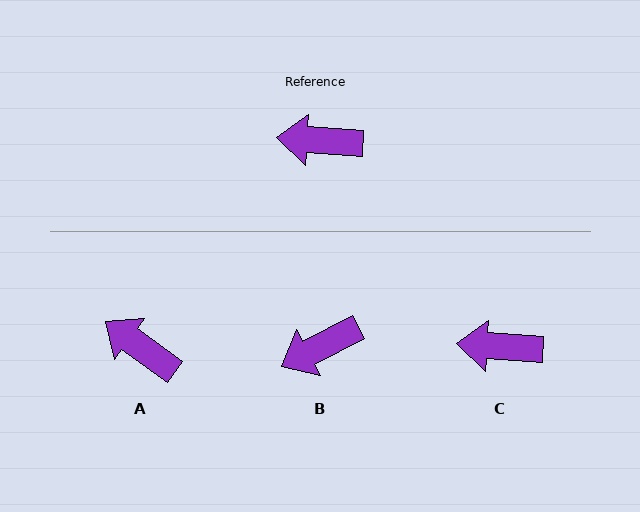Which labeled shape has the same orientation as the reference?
C.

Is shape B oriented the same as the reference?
No, it is off by about 31 degrees.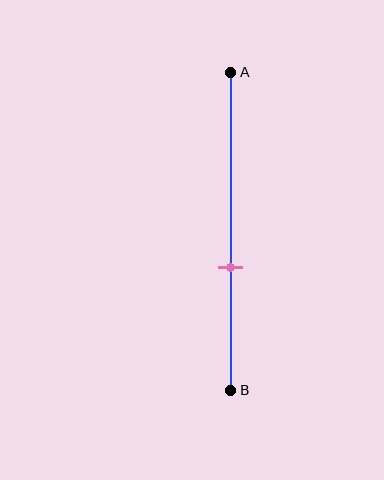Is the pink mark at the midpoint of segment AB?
No, the mark is at about 60% from A, not at the 50% midpoint.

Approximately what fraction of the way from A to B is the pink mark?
The pink mark is approximately 60% of the way from A to B.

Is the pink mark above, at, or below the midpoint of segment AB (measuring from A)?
The pink mark is below the midpoint of segment AB.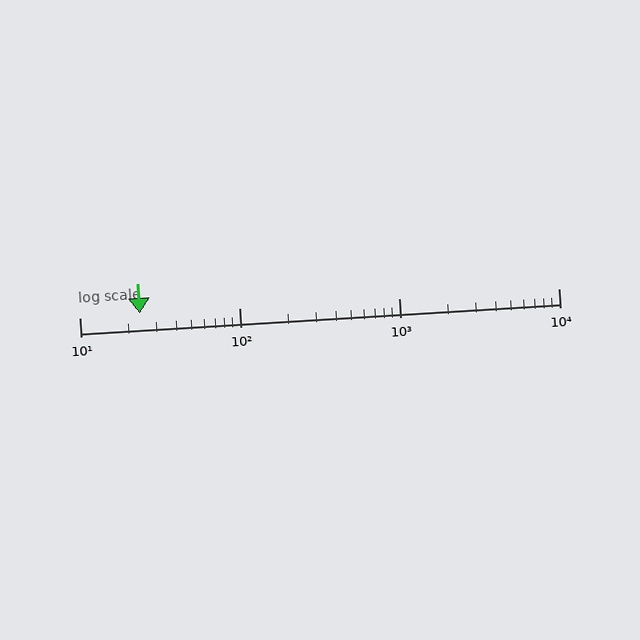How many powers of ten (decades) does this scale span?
The scale spans 3 decades, from 10 to 10000.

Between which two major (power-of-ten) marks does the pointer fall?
The pointer is between 10 and 100.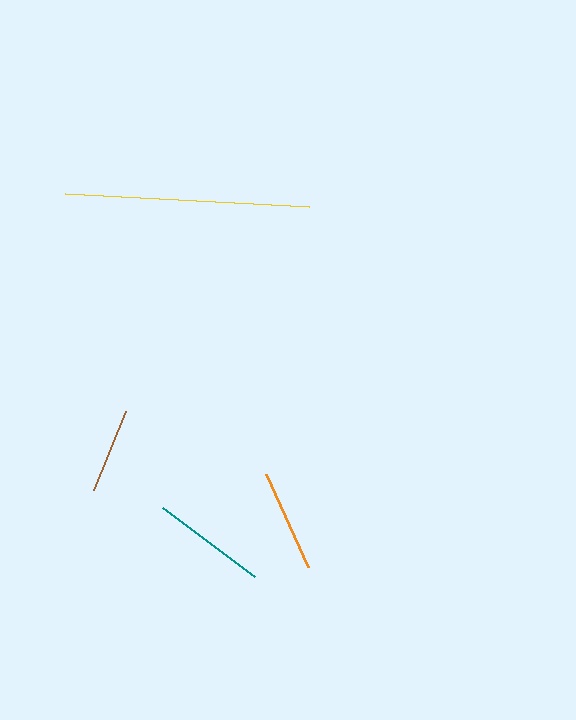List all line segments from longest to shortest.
From longest to shortest: yellow, teal, orange, brown.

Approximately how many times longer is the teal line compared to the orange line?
The teal line is approximately 1.1 times the length of the orange line.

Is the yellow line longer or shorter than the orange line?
The yellow line is longer than the orange line.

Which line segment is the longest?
The yellow line is the longest at approximately 245 pixels.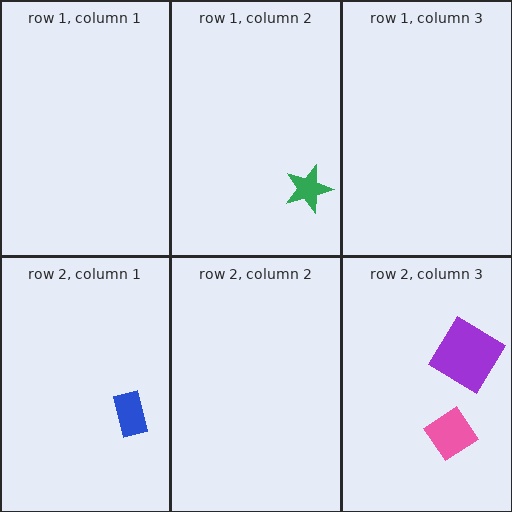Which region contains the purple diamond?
The row 2, column 3 region.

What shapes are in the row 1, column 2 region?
The green star.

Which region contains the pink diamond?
The row 2, column 3 region.